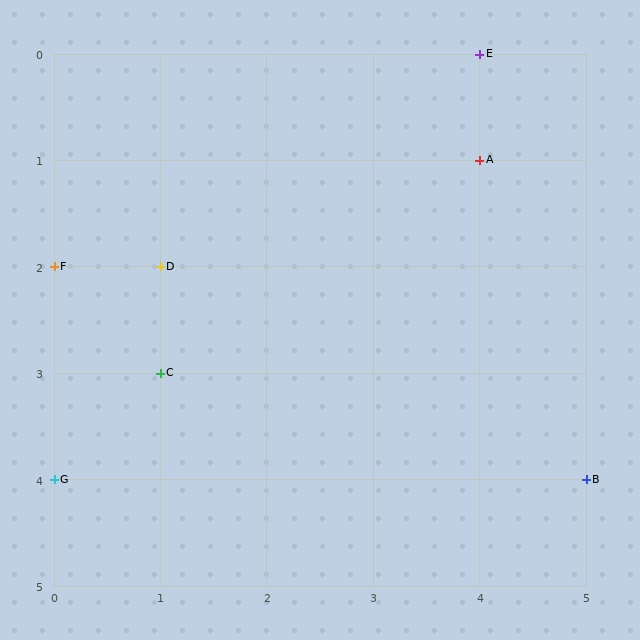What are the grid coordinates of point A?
Point A is at grid coordinates (4, 1).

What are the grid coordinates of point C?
Point C is at grid coordinates (1, 3).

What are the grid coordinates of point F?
Point F is at grid coordinates (0, 2).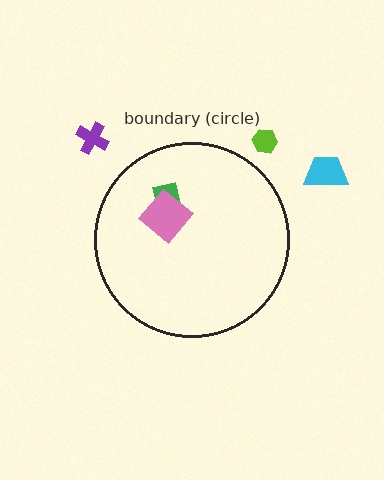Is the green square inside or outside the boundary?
Inside.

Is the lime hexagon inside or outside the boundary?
Outside.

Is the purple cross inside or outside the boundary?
Outside.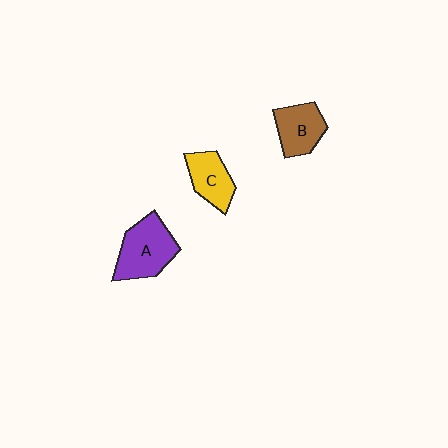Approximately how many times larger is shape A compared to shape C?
Approximately 1.5 times.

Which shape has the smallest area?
Shape C (yellow).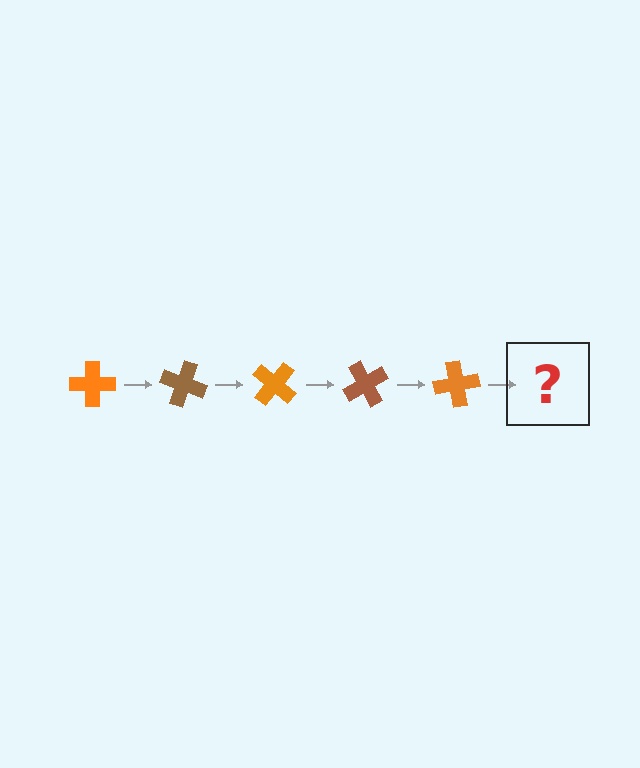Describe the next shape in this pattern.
It should be a brown cross, rotated 100 degrees from the start.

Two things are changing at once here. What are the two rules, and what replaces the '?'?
The two rules are that it rotates 20 degrees each step and the color cycles through orange and brown. The '?' should be a brown cross, rotated 100 degrees from the start.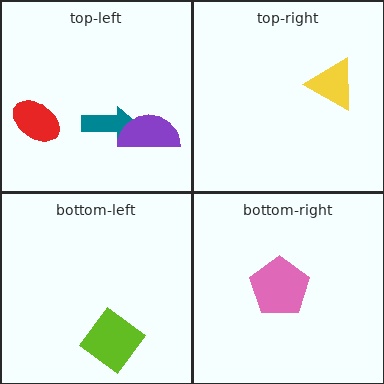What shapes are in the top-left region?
The red ellipse, the teal arrow, the purple semicircle.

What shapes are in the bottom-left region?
The lime diamond.